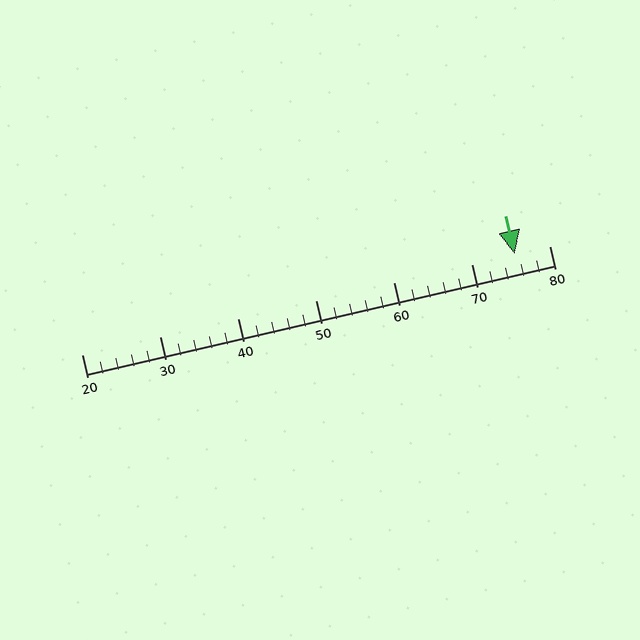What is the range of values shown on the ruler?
The ruler shows values from 20 to 80.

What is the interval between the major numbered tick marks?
The major tick marks are spaced 10 units apart.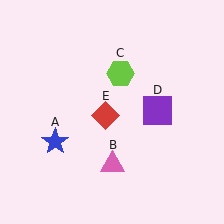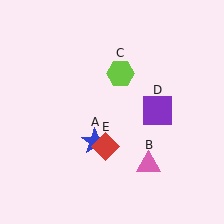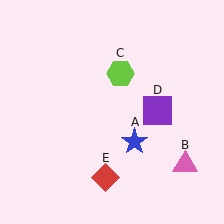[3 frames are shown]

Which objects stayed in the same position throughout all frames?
Lime hexagon (object C) and purple square (object D) remained stationary.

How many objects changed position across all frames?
3 objects changed position: blue star (object A), pink triangle (object B), red diamond (object E).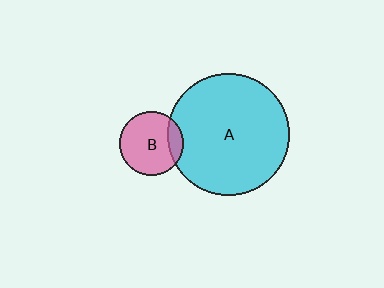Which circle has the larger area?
Circle A (cyan).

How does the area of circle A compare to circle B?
Approximately 3.7 times.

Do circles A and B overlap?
Yes.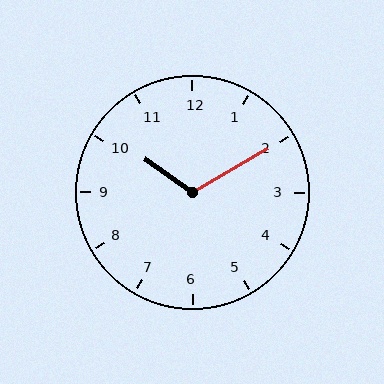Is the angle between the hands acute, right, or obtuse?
It is obtuse.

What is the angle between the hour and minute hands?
Approximately 115 degrees.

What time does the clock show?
10:10.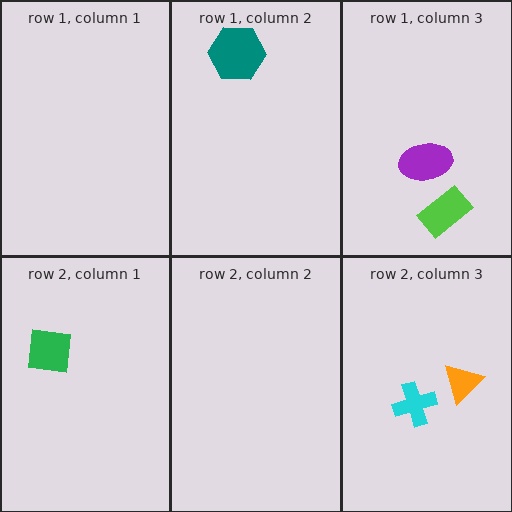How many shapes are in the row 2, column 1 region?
1.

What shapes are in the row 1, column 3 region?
The lime rectangle, the purple ellipse.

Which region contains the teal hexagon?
The row 1, column 2 region.